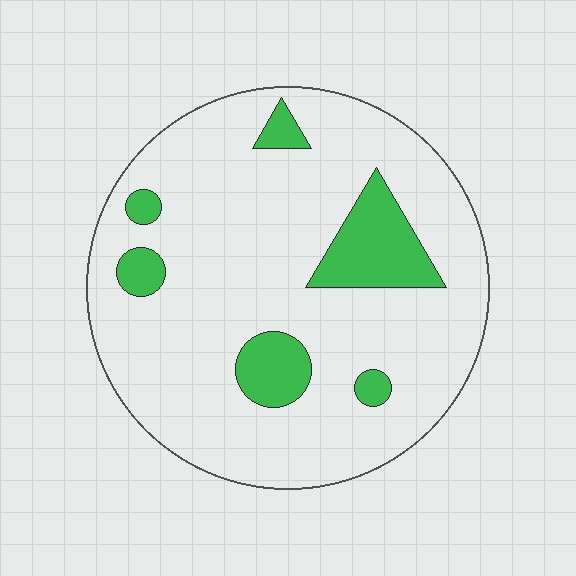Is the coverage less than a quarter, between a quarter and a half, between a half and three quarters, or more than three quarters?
Less than a quarter.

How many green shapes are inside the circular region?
6.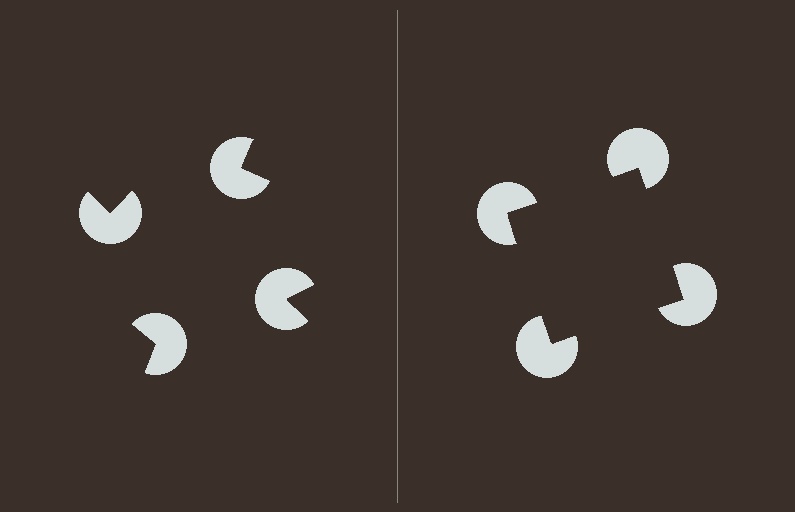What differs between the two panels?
The pac-man discs are positioned identically on both sides; only the wedge orientations differ. On the right they align to a square; on the left they are misaligned.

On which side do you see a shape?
An illusory square appears on the right side. On the left side the wedge cuts are rotated, so no coherent shape forms.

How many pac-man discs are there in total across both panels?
8 — 4 on each side.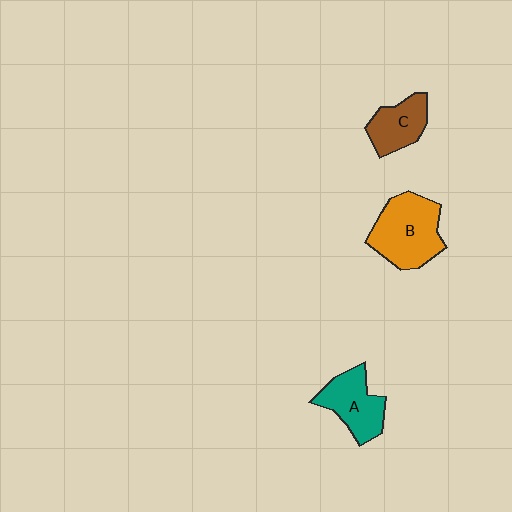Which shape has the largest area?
Shape B (orange).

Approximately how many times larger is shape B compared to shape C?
Approximately 1.7 times.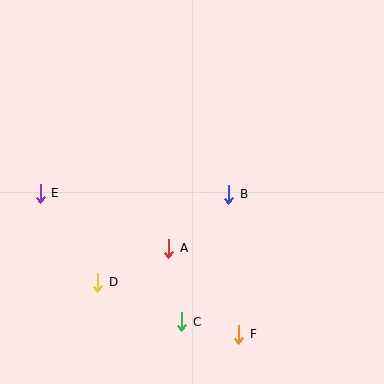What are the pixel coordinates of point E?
Point E is at (40, 193).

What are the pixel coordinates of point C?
Point C is at (182, 322).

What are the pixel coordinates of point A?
Point A is at (169, 248).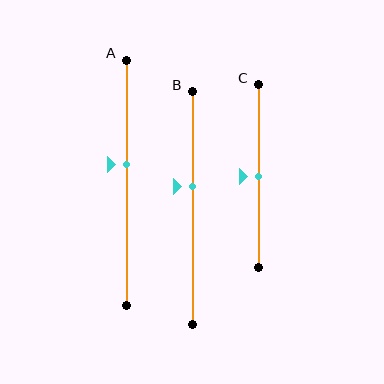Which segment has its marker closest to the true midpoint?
Segment C has its marker closest to the true midpoint.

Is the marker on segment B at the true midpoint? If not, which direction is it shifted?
No, the marker on segment B is shifted upward by about 9% of the segment length.